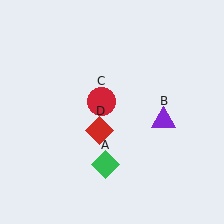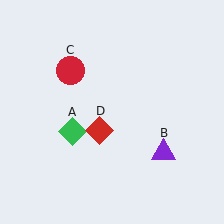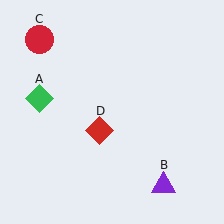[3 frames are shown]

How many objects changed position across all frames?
3 objects changed position: green diamond (object A), purple triangle (object B), red circle (object C).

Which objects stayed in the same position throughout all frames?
Red diamond (object D) remained stationary.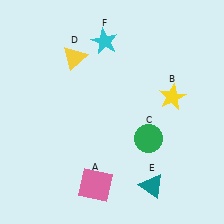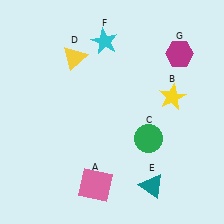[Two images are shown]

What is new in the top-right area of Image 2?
A magenta hexagon (G) was added in the top-right area of Image 2.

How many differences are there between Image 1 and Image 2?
There is 1 difference between the two images.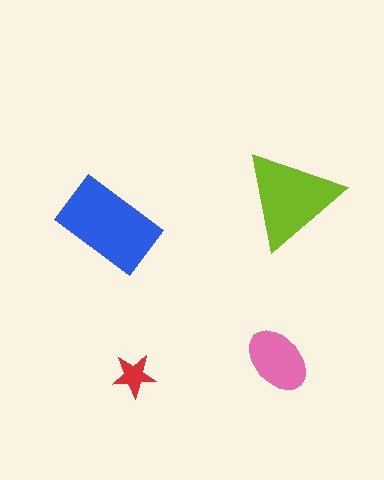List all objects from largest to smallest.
The blue rectangle, the lime triangle, the pink ellipse, the red star.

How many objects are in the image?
There are 4 objects in the image.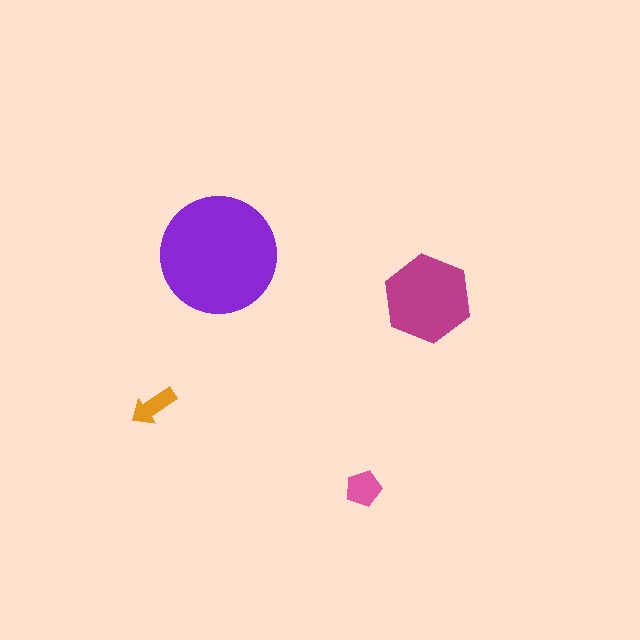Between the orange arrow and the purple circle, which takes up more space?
The purple circle.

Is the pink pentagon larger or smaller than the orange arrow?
Larger.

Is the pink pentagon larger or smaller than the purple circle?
Smaller.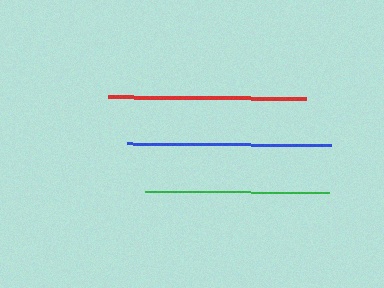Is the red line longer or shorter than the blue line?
The blue line is longer than the red line.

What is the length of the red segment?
The red segment is approximately 198 pixels long.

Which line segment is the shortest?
The green line is the shortest at approximately 184 pixels.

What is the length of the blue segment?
The blue segment is approximately 204 pixels long.